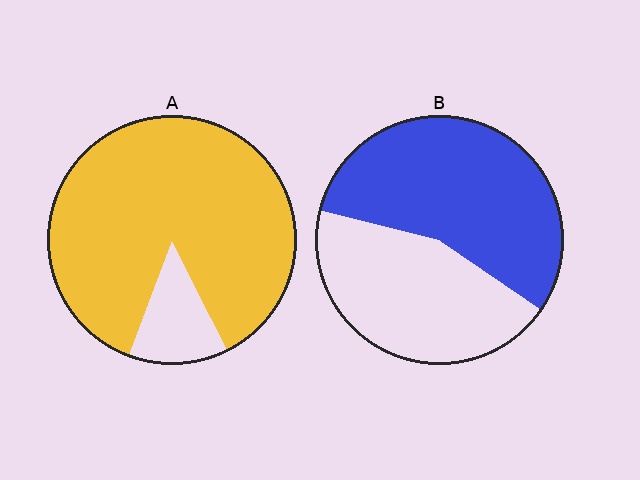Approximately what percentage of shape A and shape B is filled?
A is approximately 85% and B is approximately 55%.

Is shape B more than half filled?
Yes.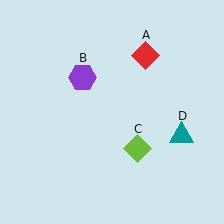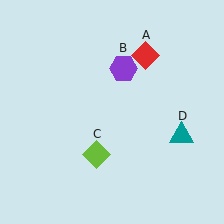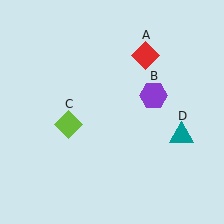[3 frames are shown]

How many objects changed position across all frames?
2 objects changed position: purple hexagon (object B), lime diamond (object C).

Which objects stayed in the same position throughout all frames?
Red diamond (object A) and teal triangle (object D) remained stationary.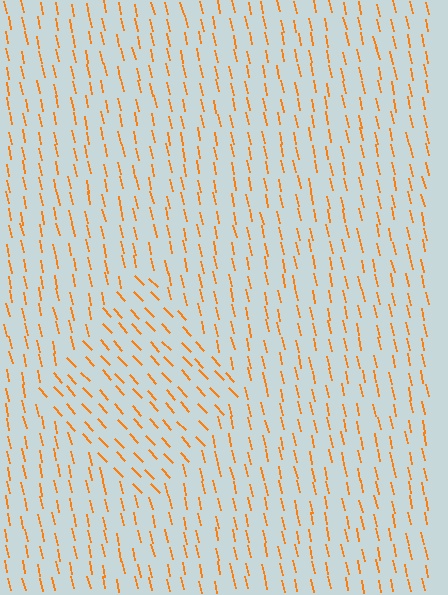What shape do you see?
I see a diamond.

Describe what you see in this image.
The image is filled with small orange line segments. A diamond region in the image has lines oriented differently from the surrounding lines, creating a visible texture boundary.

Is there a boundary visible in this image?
Yes, there is a texture boundary formed by a change in line orientation.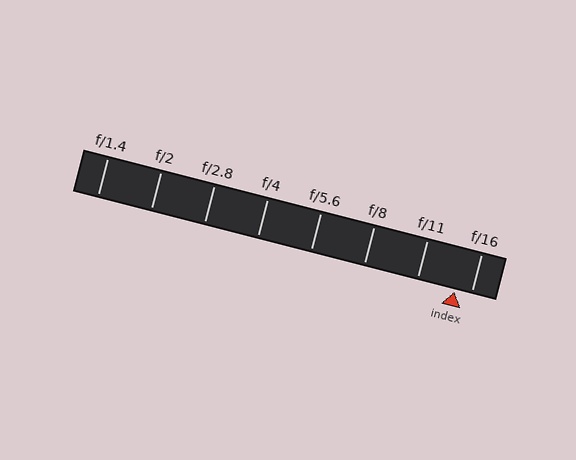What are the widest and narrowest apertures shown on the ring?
The widest aperture shown is f/1.4 and the narrowest is f/16.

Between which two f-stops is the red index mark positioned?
The index mark is between f/11 and f/16.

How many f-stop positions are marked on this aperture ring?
There are 8 f-stop positions marked.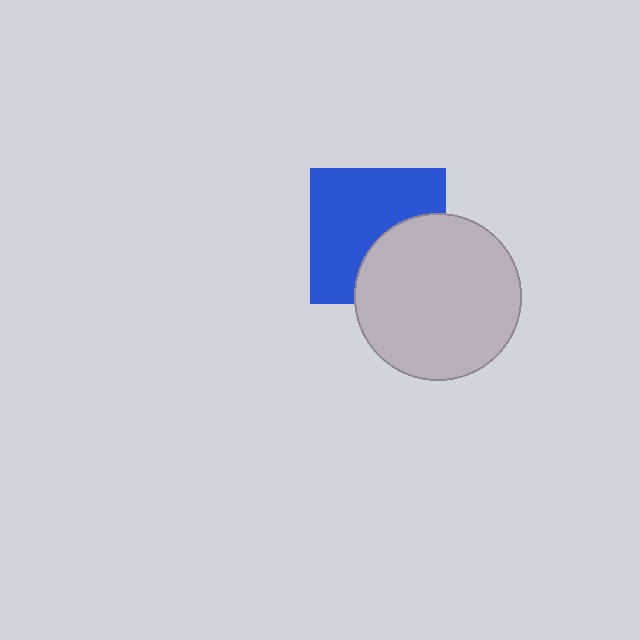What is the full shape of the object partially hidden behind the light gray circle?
The partially hidden object is a blue square.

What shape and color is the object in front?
The object in front is a light gray circle.